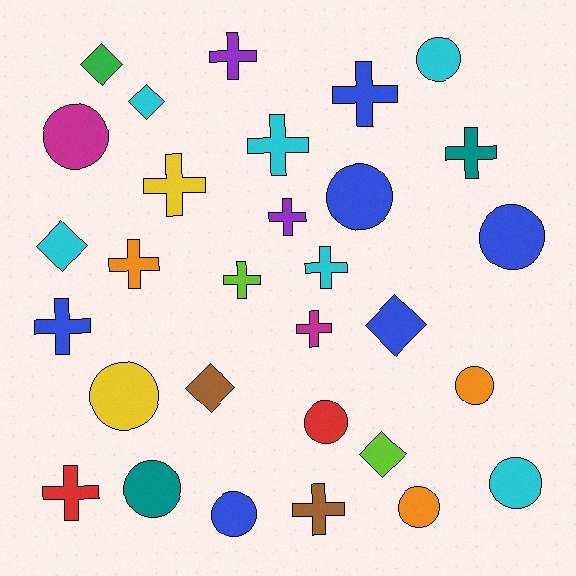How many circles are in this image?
There are 11 circles.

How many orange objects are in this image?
There are 3 orange objects.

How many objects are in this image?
There are 30 objects.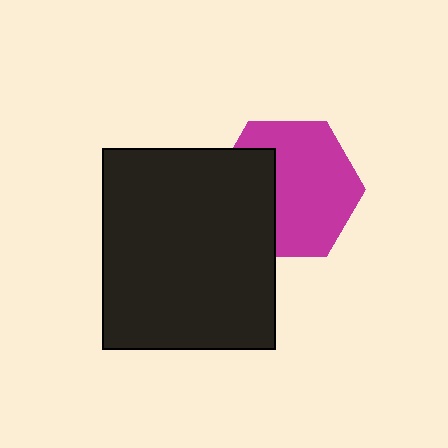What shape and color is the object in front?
The object in front is a black rectangle.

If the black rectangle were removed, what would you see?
You would see the complete magenta hexagon.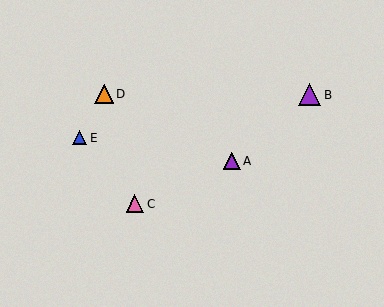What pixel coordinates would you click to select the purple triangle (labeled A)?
Click at (232, 161) to select the purple triangle A.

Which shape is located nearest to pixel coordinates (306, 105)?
The purple triangle (labeled B) at (310, 95) is nearest to that location.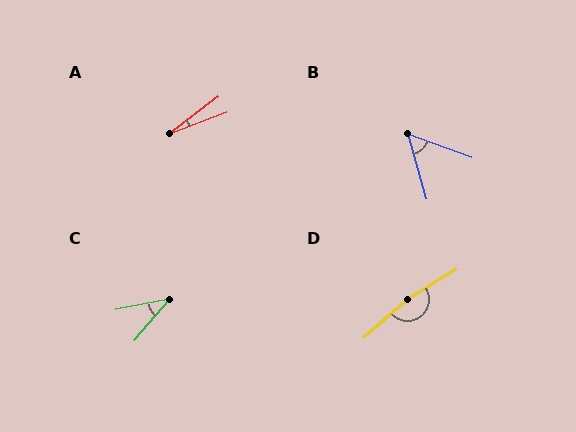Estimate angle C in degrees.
Approximately 38 degrees.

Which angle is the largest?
D, at approximately 170 degrees.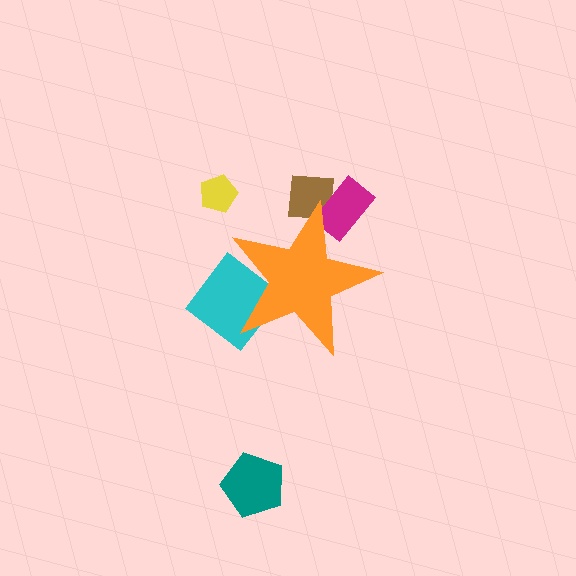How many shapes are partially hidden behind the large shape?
3 shapes are partially hidden.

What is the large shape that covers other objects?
An orange star.